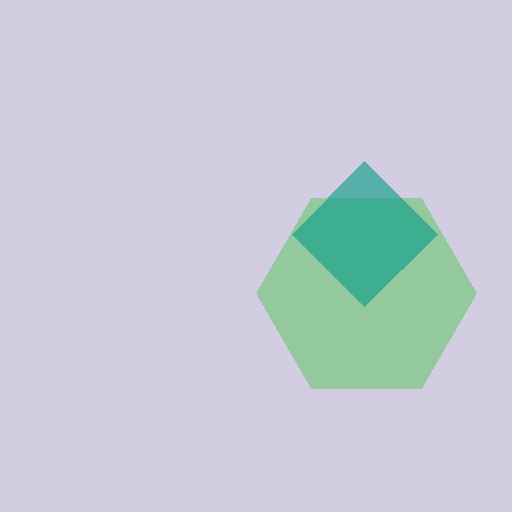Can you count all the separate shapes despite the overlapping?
Yes, there are 2 separate shapes.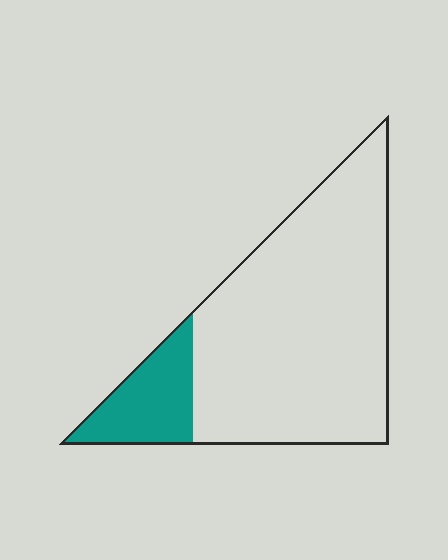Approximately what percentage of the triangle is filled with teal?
Approximately 15%.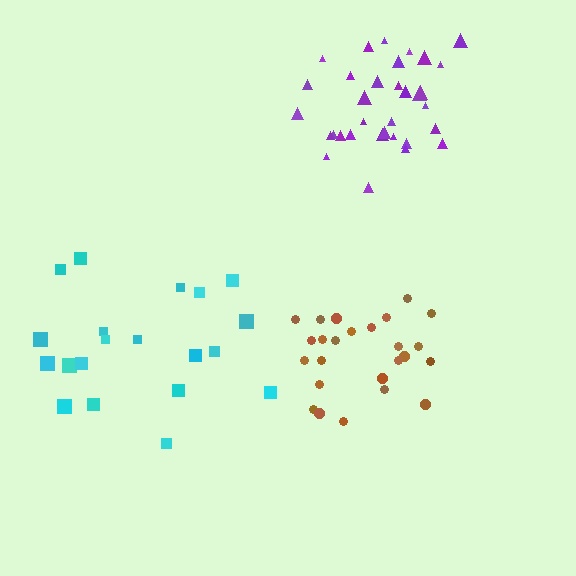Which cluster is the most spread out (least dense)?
Cyan.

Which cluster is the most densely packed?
Purple.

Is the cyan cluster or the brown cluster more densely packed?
Brown.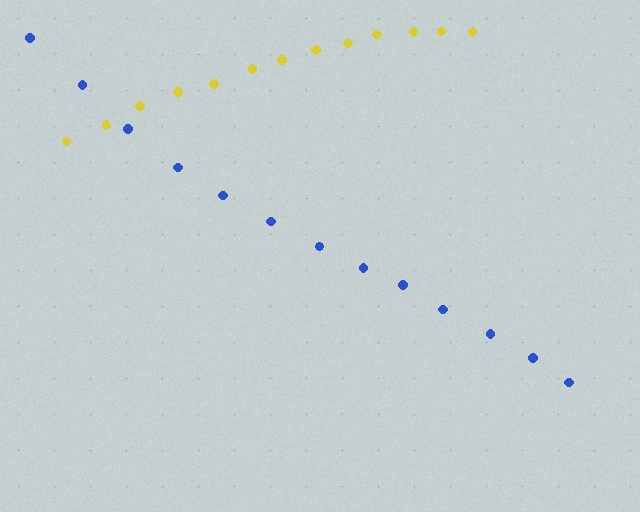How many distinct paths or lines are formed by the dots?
There are 2 distinct paths.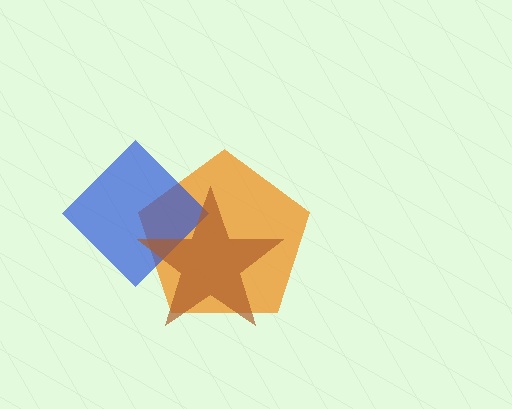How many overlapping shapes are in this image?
There are 3 overlapping shapes in the image.